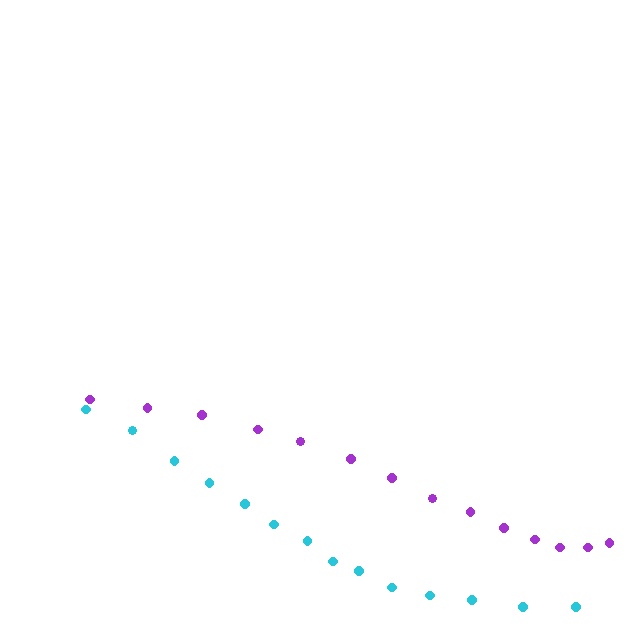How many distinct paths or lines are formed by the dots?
There are 2 distinct paths.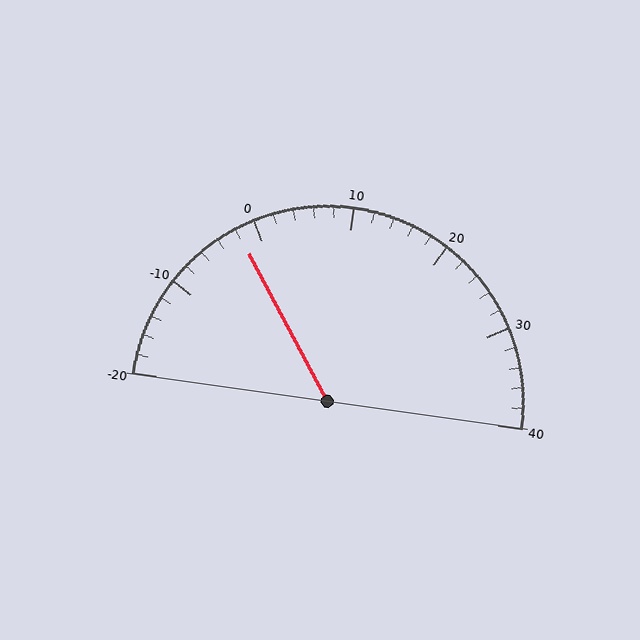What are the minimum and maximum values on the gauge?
The gauge ranges from -20 to 40.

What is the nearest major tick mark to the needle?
The nearest major tick mark is 0.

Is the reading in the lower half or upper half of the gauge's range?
The reading is in the lower half of the range (-20 to 40).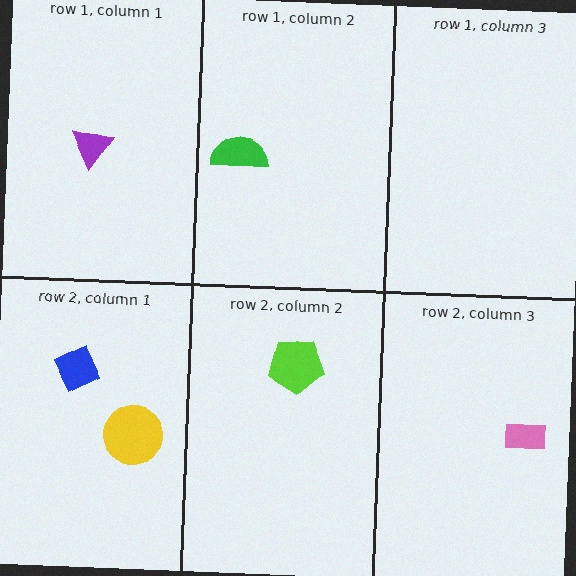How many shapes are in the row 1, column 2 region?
1.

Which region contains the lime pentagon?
The row 2, column 2 region.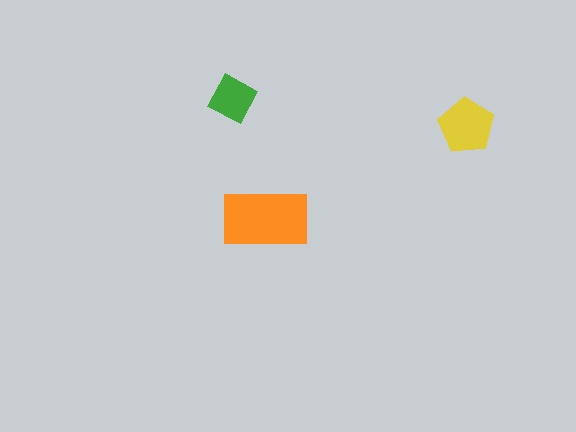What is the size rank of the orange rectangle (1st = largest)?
1st.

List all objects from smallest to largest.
The green square, the yellow pentagon, the orange rectangle.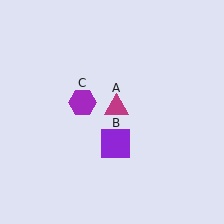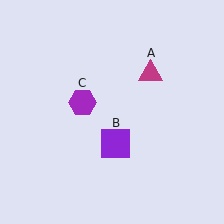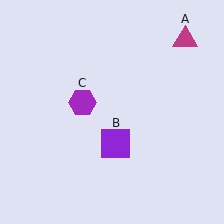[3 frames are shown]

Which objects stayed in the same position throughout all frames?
Purple square (object B) and purple hexagon (object C) remained stationary.